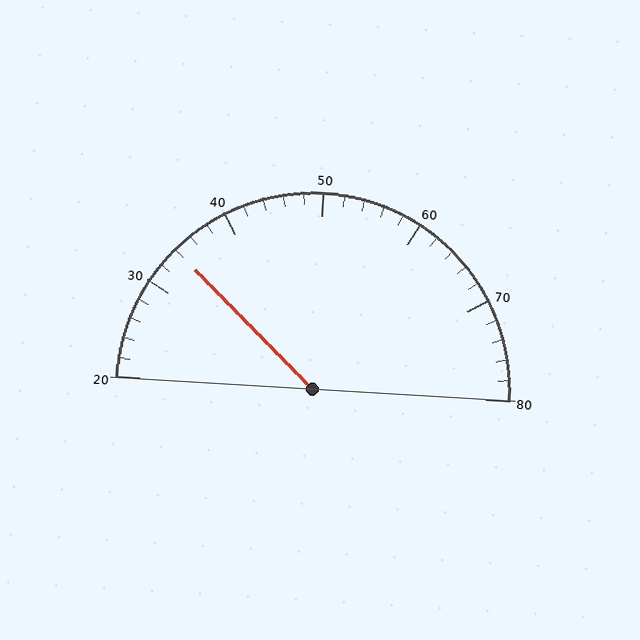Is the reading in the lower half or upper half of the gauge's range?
The reading is in the lower half of the range (20 to 80).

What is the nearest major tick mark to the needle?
The nearest major tick mark is 30.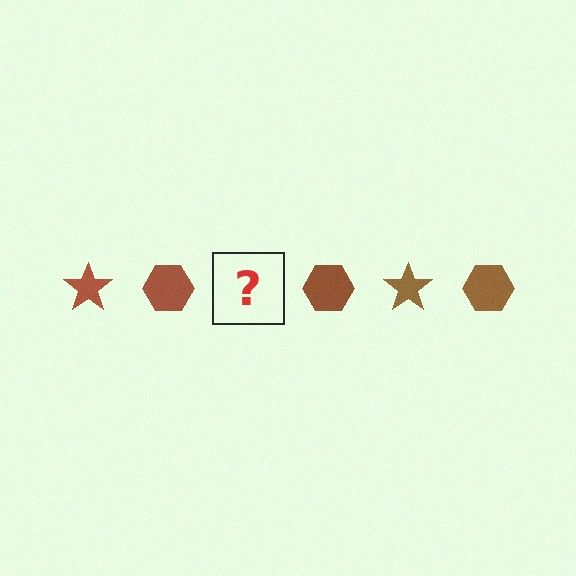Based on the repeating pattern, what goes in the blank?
The blank should be a brown star.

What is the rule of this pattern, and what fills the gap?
The rule is that the pattern cycles through star, hexagon shapes in brown. The gap should be filled with a brown star.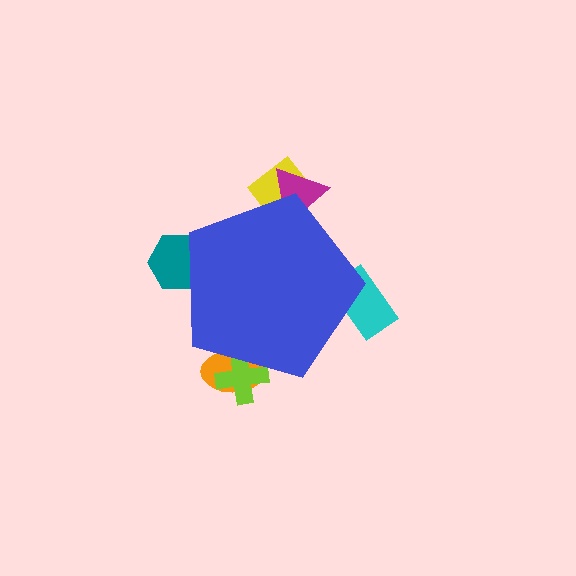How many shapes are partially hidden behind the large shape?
6 shapes are partially hidden.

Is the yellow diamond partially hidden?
Yes, the yellow diamond is partially hidden behind the blue pentagon.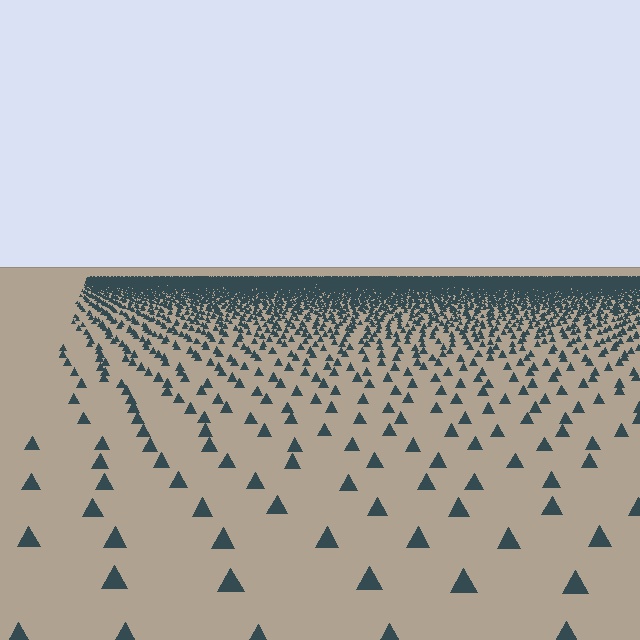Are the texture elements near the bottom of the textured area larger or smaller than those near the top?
Larger. Near the bottom, elements are closer to the viewer and appear at a bigger on-screen size.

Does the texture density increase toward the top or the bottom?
Density increases toward the top.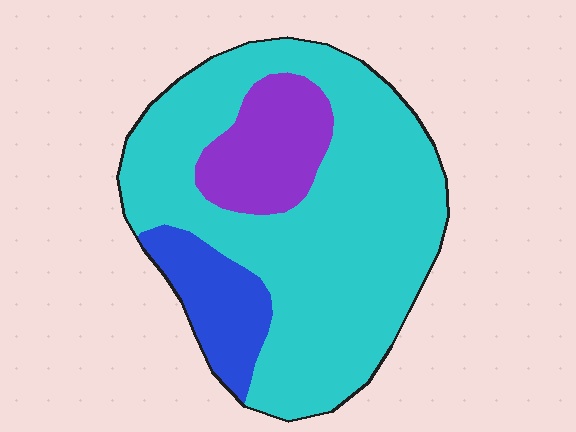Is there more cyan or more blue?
Cyan.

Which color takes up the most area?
Cyan, at roughly 70%.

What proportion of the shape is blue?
Blue covers roughly 15% of the shape.